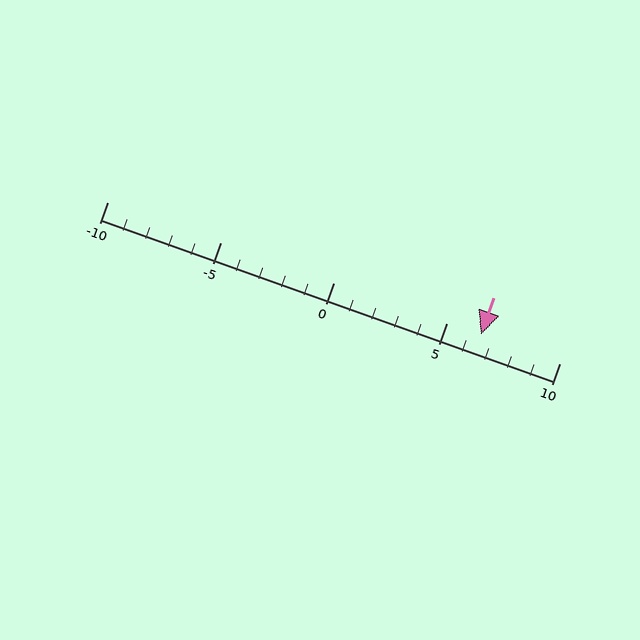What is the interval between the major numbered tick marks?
The major tick marks are spaced 5 units apart.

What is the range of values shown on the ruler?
The ruler shows values from -10 to 10.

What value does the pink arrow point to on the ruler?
The pink arrow points to approximately 6.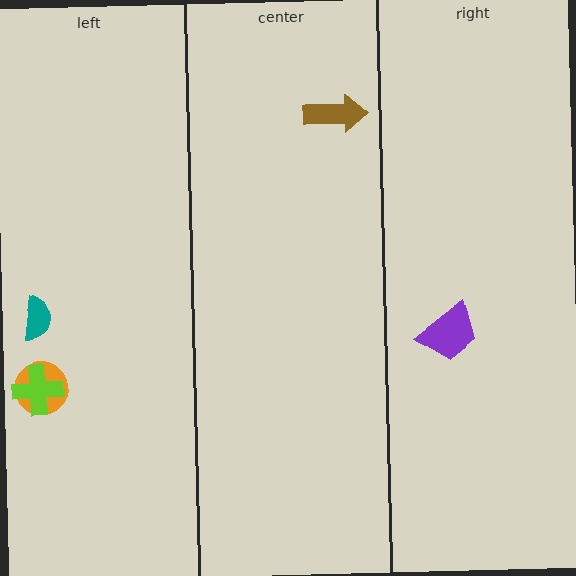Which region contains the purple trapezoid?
The right region.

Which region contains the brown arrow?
The center region.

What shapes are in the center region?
The brown arrow.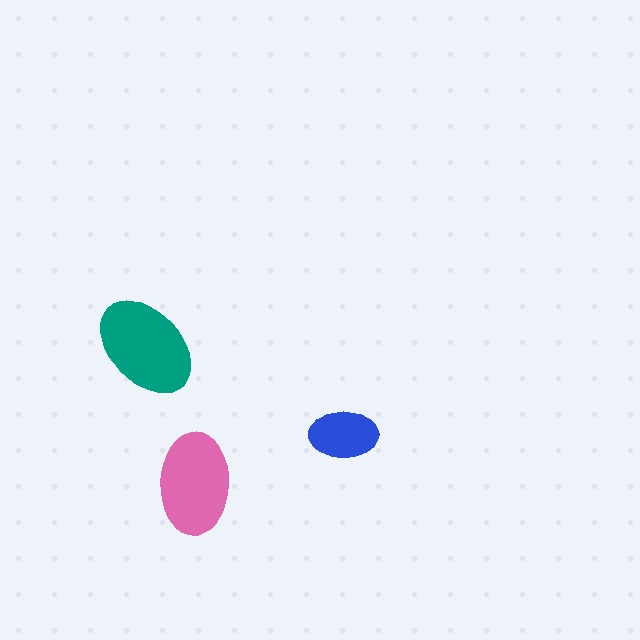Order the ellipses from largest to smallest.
the teal one, the pink one, the blue one.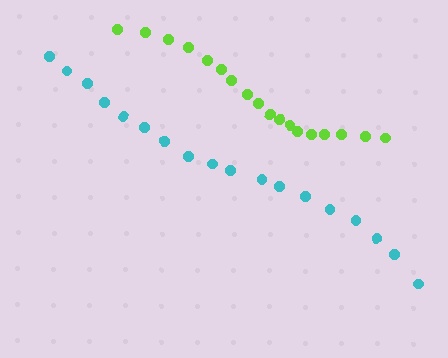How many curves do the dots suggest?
There are 2 distinct paths.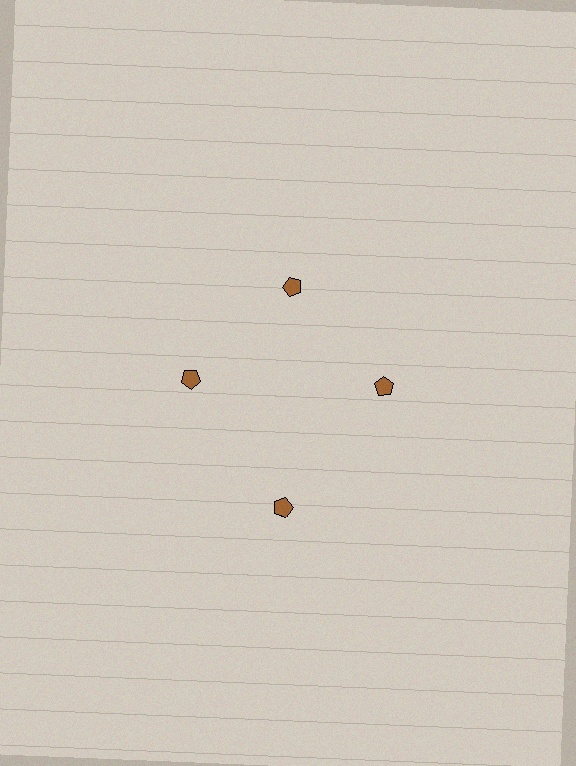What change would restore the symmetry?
The symmetry would be restored by moving it inward, back onto the ring so that all 4 pentagons sit at equal angles and equal distance from the center.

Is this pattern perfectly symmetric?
No. The 4 brown pentagons are arranged in a ring, but one element near the 6 o'clock position is pushed outward from the center, breaking the 4-fold rotational symmetry.